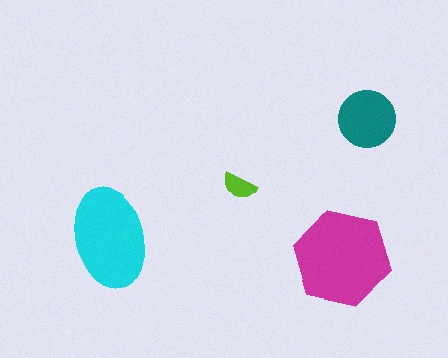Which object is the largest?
The magenta hexagon.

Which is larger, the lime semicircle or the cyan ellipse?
The cyan ellipse.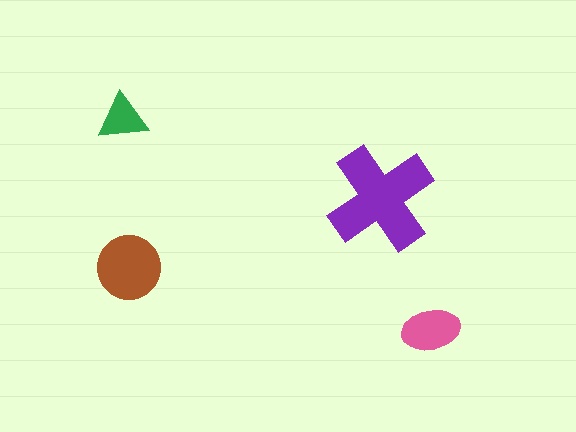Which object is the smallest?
The green triangle.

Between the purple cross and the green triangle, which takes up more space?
The purple cross.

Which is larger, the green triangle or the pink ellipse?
The pink ellipse.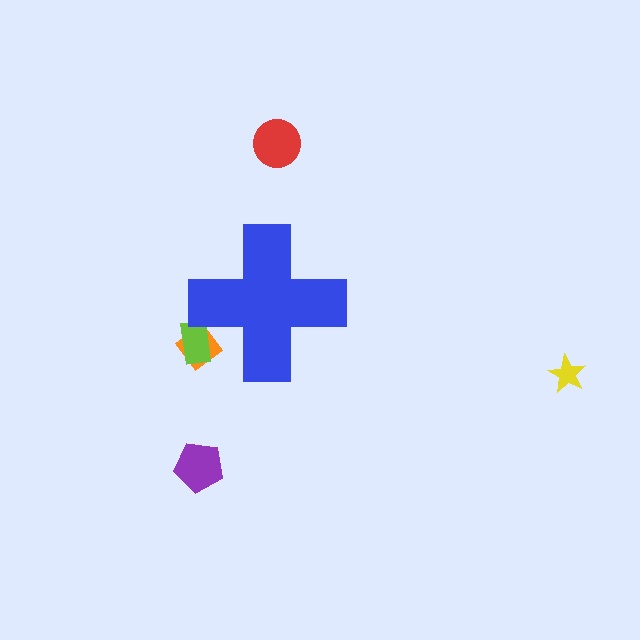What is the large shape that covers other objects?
A blue cross.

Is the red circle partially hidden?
No, the red circle is fully visible.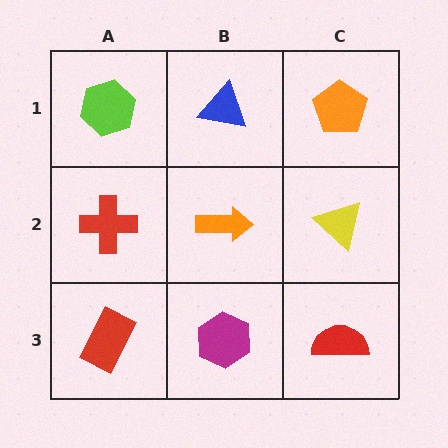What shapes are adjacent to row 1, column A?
A red cross (row 2, column A), a blue triangle (row 1, column B).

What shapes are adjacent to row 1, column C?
A yellow triangle (row 2, column C), a blue triangle (row 1, column B).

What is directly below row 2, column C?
A red semicircle.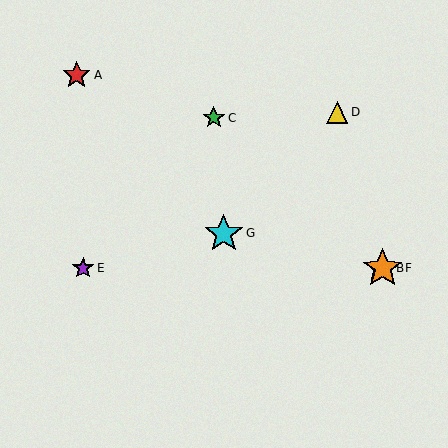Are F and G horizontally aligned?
No, F is at y≈268 and G is at y≈233.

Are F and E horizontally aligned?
Yes, both are at y≈268.